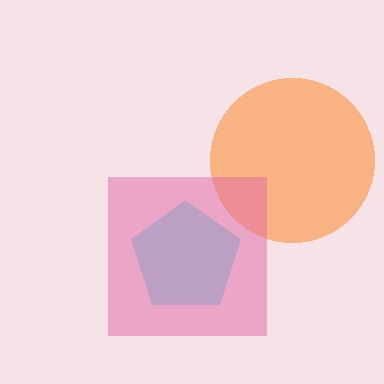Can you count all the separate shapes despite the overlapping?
Yes, there are 3 separate shapes.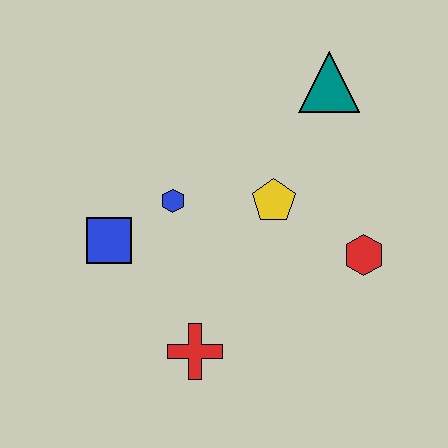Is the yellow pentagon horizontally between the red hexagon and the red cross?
Yes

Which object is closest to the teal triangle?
The yellow pentagon is closest to the teal triangle.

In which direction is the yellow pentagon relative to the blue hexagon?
The yellow pentagon is to the right of the blue hexagon.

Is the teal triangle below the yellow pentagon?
No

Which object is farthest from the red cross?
The teal triangle is farthest from the red cross.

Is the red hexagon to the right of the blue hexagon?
Yes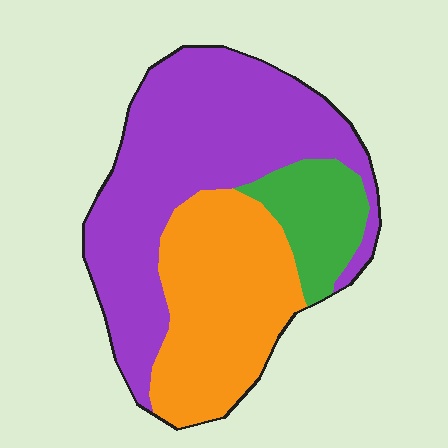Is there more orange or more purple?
Purple.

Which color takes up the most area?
Purple, at roughly 55%.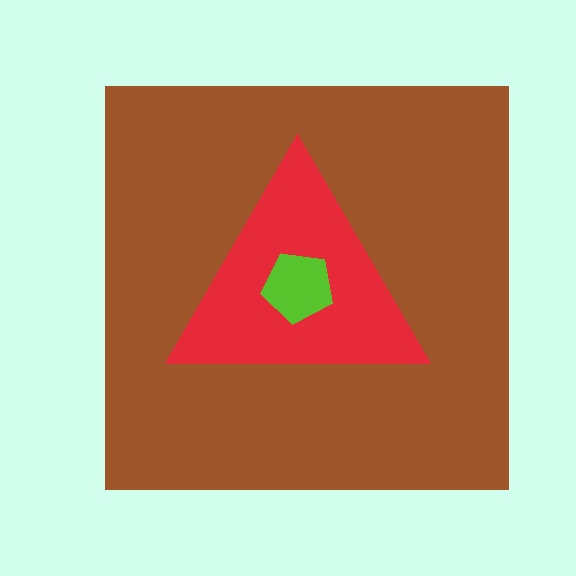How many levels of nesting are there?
3.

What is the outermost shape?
The brown square.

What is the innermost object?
The lime pentagon.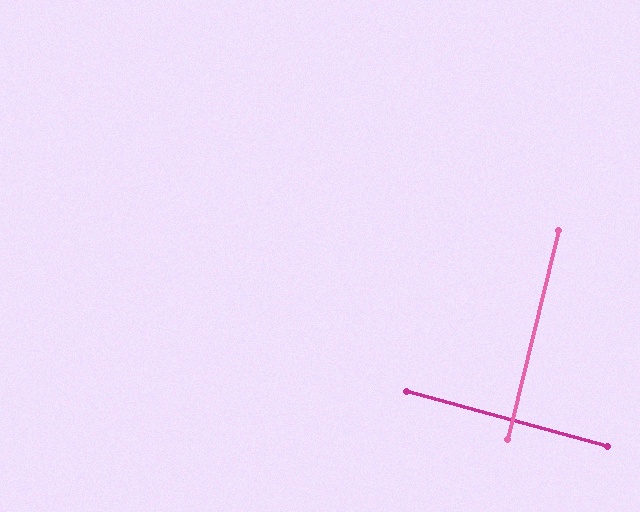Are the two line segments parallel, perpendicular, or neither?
Perpendicular — they meet at approximately 89°.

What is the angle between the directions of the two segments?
Approximately 89 degrees.